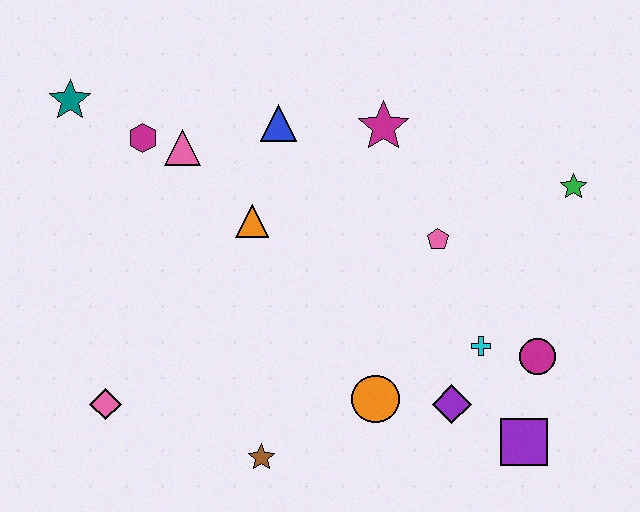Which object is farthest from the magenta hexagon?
The purple square is farthest from the magenta hexagon.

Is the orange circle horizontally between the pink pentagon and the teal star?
Yes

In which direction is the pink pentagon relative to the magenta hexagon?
The pink pentagon is to the right of the magenta hexagon.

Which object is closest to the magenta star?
The blue triangle is closest to the magenta star.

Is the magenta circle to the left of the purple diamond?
No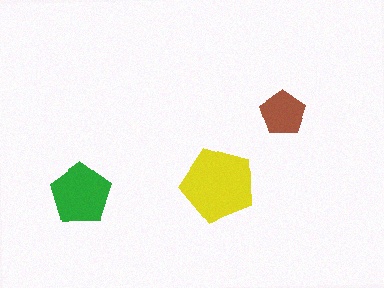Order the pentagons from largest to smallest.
the yellow one, the green one, the brown one.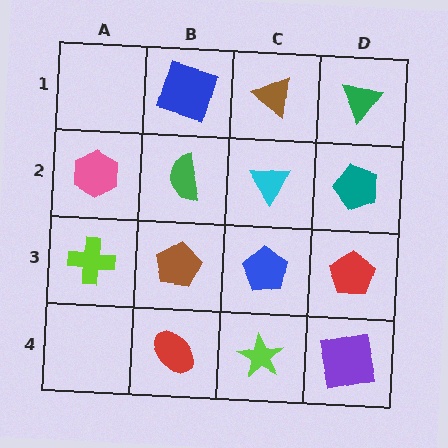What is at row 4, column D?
A purple square.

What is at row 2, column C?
A cyan triangle.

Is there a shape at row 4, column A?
No, that cell is empty.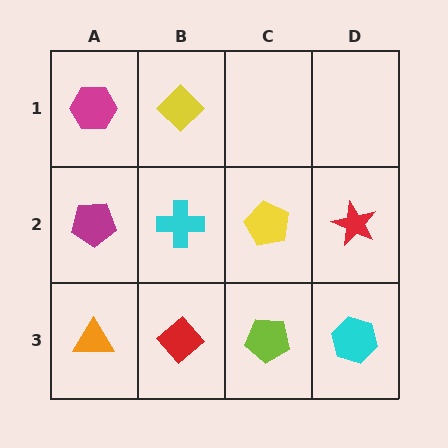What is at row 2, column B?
A cyan cross.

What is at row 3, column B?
A red diamond.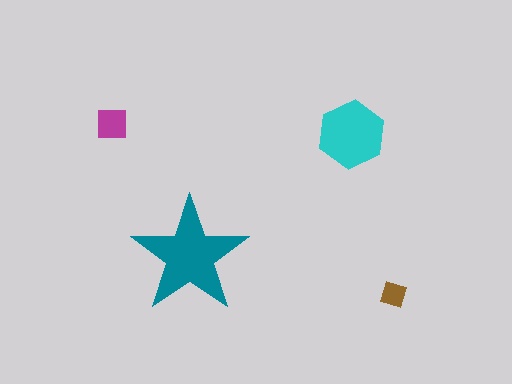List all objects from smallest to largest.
The brown diamond, the magenta square, the cyan hexagon, the teal star.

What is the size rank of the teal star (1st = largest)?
1st.